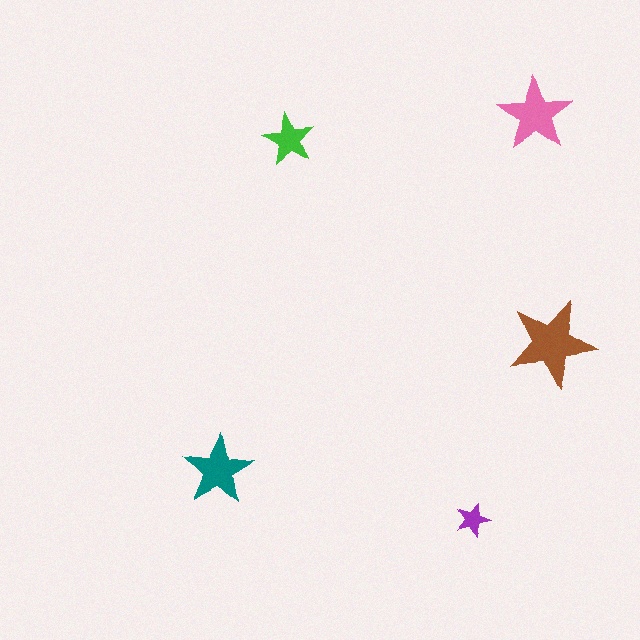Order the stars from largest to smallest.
the brown one, the pink one, the teal one, the green one, the purple one.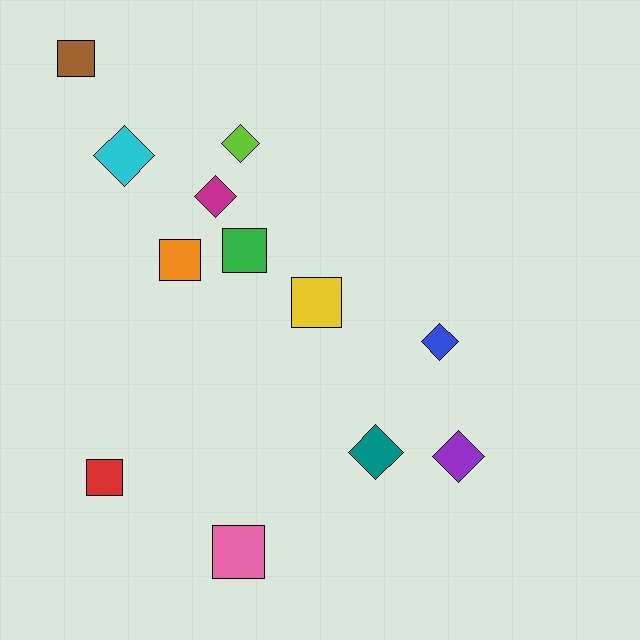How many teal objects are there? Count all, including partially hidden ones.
There is 1 teal object.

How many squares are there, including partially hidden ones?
There are 6 squares.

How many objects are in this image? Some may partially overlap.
There are 12 objects.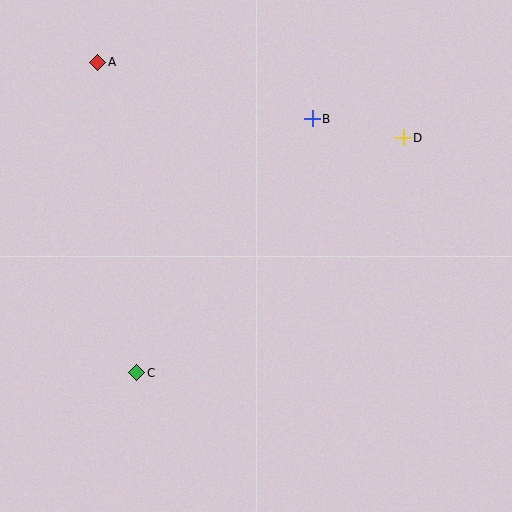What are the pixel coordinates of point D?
Point D is at (403, 138).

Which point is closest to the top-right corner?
Point D is closest to the top-right corner.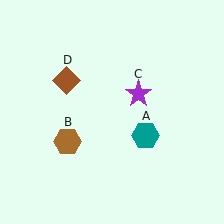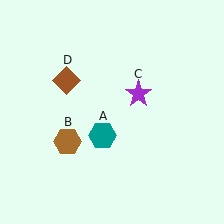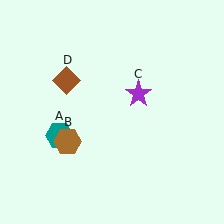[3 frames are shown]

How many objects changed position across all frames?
1 object changed position: teal hexagon (object A).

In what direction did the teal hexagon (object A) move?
The teal hexagon (object A) moved left.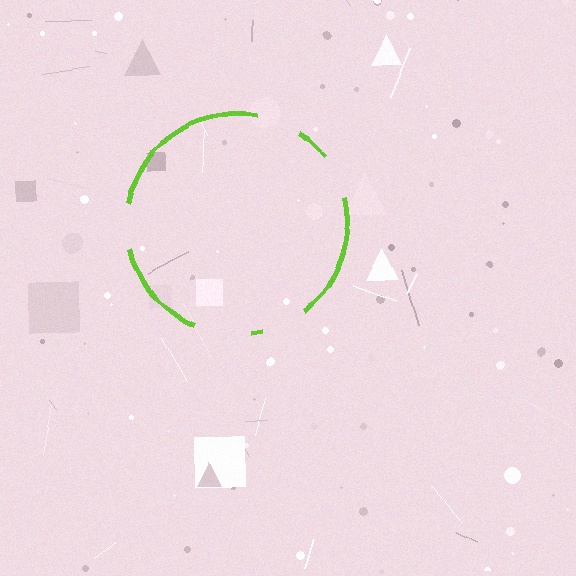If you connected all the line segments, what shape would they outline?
They would outline a circle.